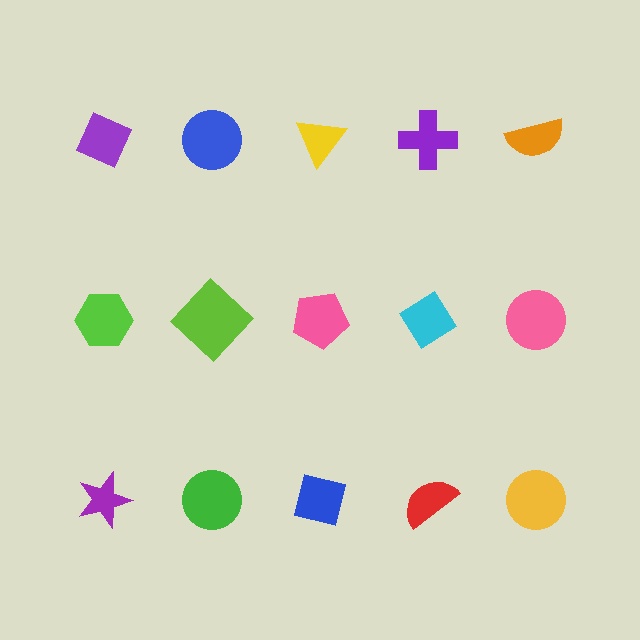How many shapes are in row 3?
5 shapes.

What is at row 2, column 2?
A lime diamond.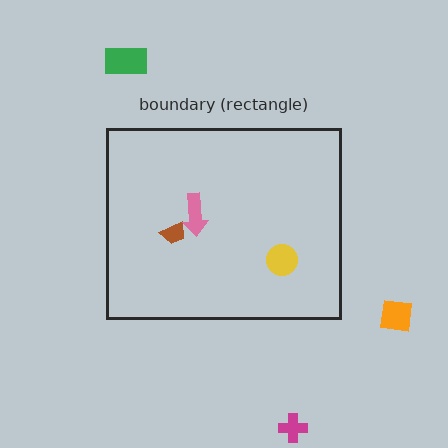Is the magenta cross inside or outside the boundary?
Outside.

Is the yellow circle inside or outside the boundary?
Inside.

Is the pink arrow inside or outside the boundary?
Inside.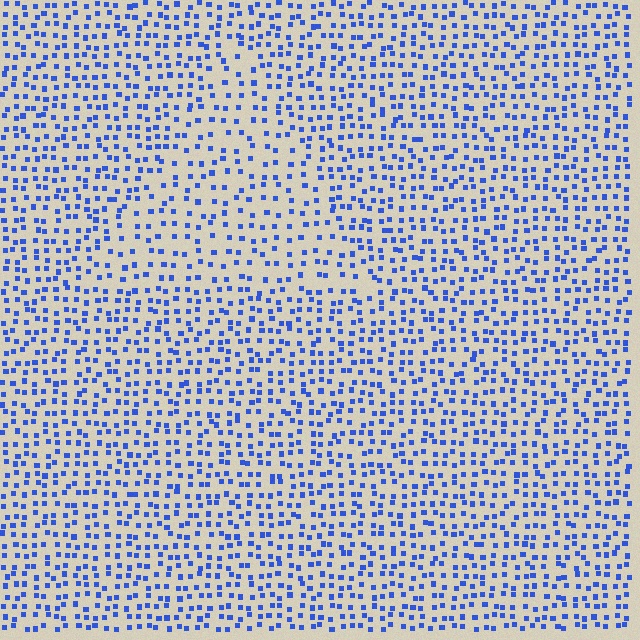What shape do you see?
I see a triangle.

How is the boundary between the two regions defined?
The boundary is defined by a change in element density (approximately 1.6x ratio). All elements are the same color, size, and shape.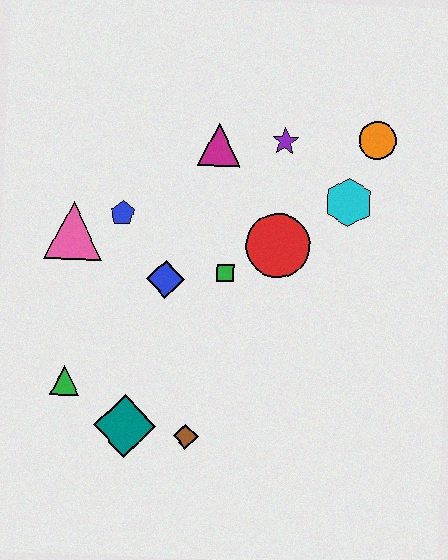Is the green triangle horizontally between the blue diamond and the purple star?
No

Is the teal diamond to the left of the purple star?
Yes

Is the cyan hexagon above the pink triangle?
Yes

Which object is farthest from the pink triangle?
The orange circle is farthest from the pink triangle.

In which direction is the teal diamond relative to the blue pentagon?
The teal diamond is below the blue pentagon.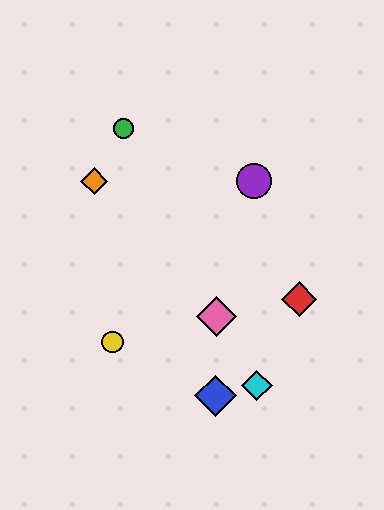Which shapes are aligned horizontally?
The purple circle, the orange diamond are aligned horizontally.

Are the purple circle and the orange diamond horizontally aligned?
Yes, both are at y≈181.